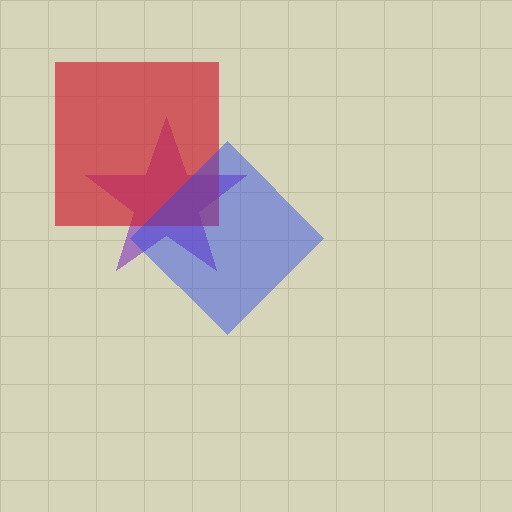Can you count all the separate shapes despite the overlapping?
Yes, there are 3 separate shapes.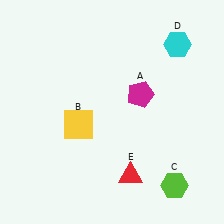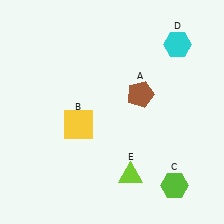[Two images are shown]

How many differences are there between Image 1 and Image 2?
There are 2 differences between the two images.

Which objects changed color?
A changed from magenta to brown. E changed from red to lime.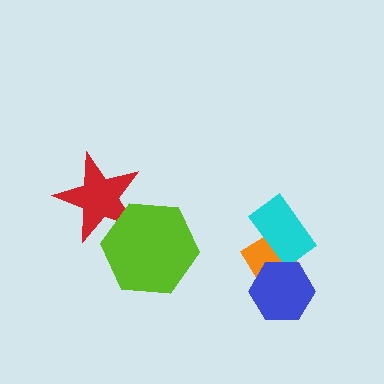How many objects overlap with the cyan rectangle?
1 object overlaps with the cyan rectangle.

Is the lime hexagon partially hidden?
No, no other shape covers it.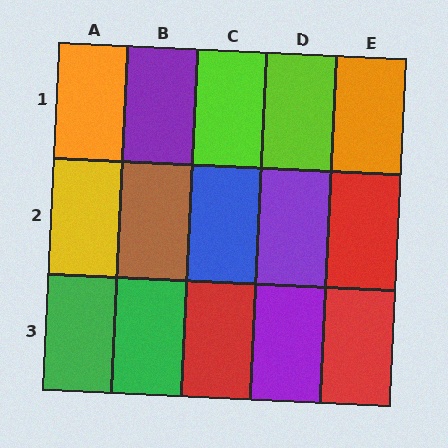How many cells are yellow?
1 cell is yellow.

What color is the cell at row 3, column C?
Red.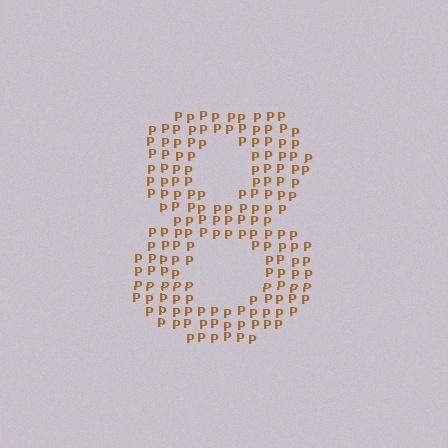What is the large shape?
The large shape is the digit 8.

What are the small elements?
The small elements are letter P's.